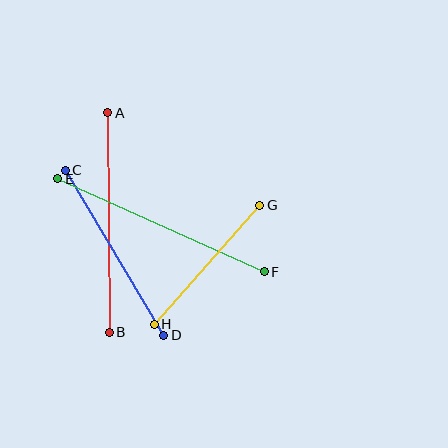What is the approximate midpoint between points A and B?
The midpoint is at approximately (108, 222) pixels.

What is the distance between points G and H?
The distance is approximately 159 pixels.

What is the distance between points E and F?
The distance is approximately 227 pixels.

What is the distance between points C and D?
The distance is approximately 192 pixels.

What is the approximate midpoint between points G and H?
The midpoint is at approximately (207, 265) pixels.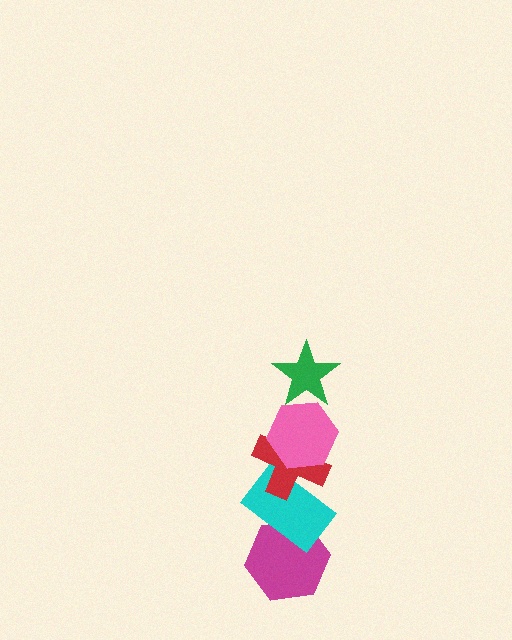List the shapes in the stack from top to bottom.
From top to bottom: the green star, the pink hexagon, the red cross, the cyan rectangle, the magenta hexagon.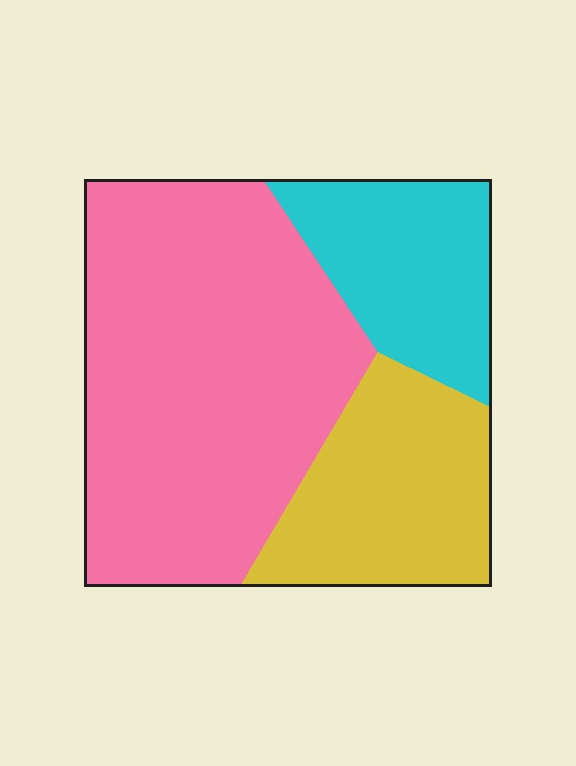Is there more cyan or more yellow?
Yellow.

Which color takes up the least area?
Cyan, at roughly 20%.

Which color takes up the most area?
Pink, at roughly 55%.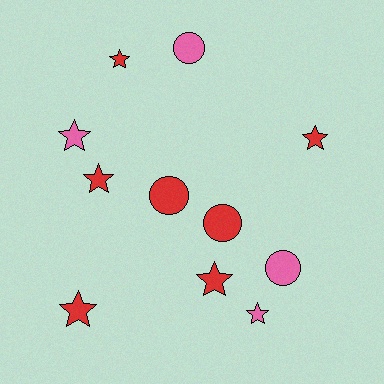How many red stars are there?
There are 5 red stars.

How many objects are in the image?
There are 11 objects.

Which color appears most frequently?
Red, with 7 objects.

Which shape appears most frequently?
Star, with 7 objects.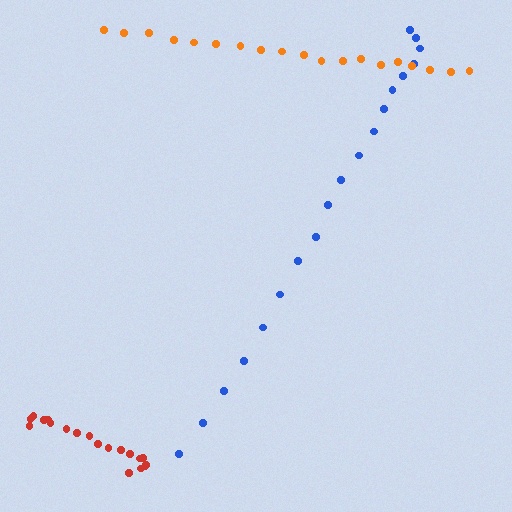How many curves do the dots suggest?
There are 3 distinct paths.